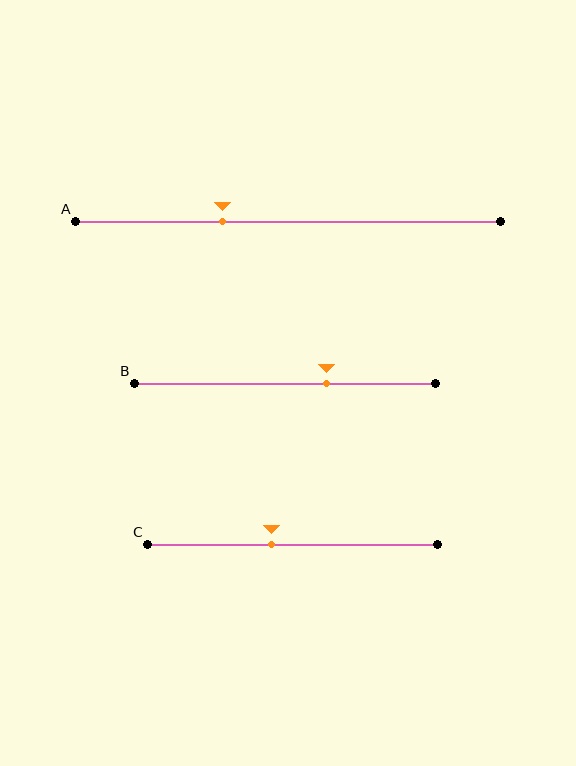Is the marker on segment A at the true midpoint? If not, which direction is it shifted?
No, the marker on segment A is shifted to the left by about 15% of the segment length.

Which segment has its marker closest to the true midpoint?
Segment C has its marker closest to the true midpoint.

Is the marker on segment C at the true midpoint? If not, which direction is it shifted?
No, the marker on segment C is shifted to the left by about 7% of the segment length.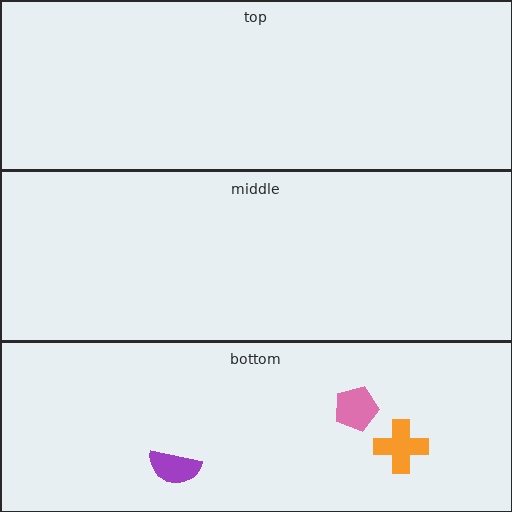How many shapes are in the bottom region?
3.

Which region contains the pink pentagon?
The bottom region.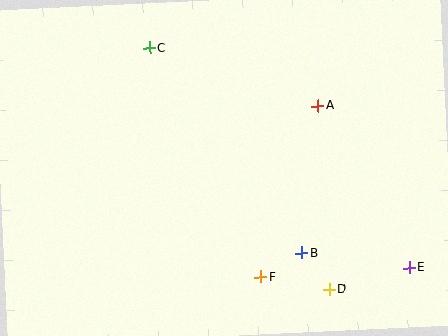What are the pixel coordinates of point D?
Point D is at (329, 289).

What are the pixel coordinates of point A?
Point A is at (318, 106).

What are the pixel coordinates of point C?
Point C is at (149, 48).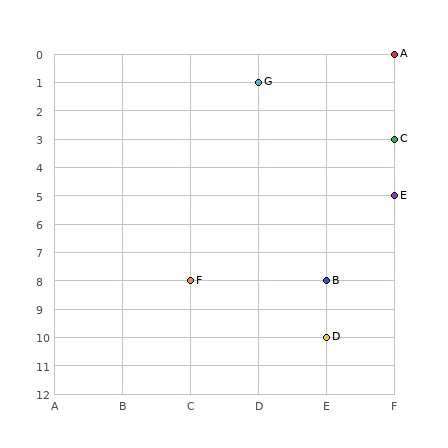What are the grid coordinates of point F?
Point F is at grid coordinates (C, 8).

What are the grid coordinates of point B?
Point B is at grid coordinates (E, 8).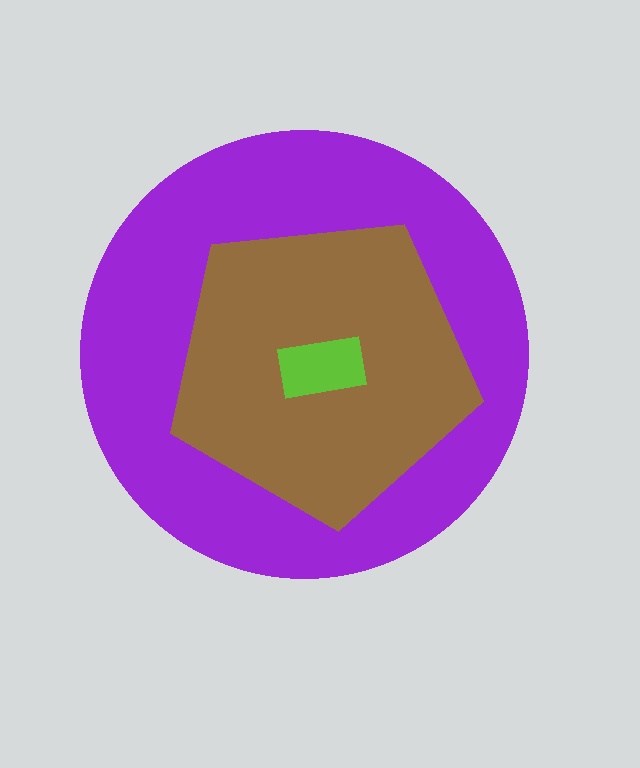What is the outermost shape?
The purple circle.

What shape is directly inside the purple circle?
The brown pentagon.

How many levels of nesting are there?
3.